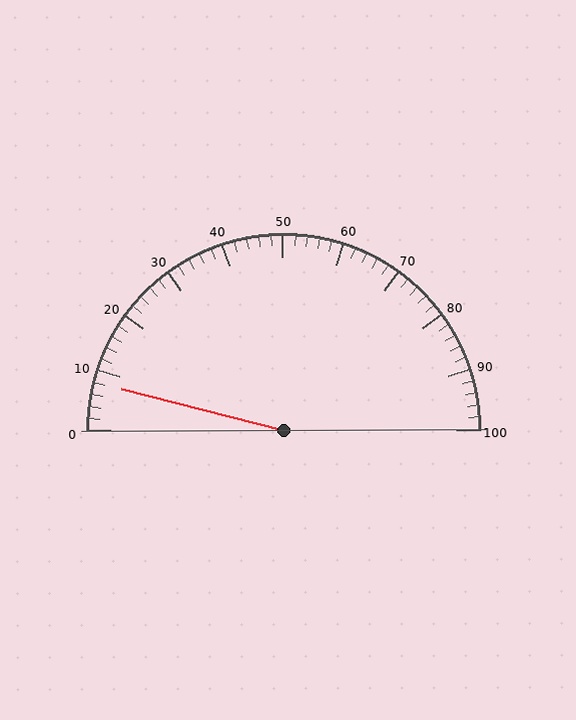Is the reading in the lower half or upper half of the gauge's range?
The reading is in the lower half of the range (0 to 100).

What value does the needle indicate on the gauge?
The needle indicates approximately 8.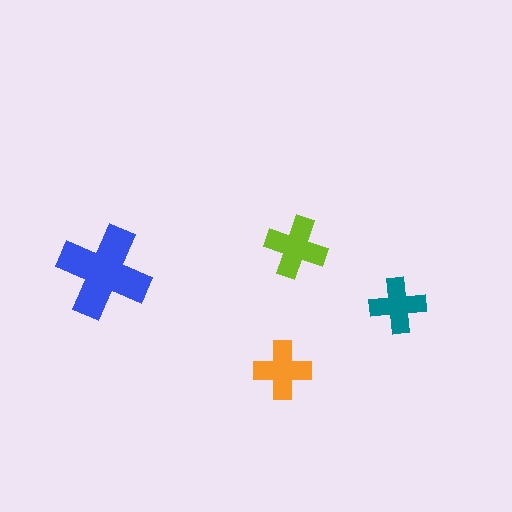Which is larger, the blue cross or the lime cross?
The blue one.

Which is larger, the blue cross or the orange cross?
The blue one.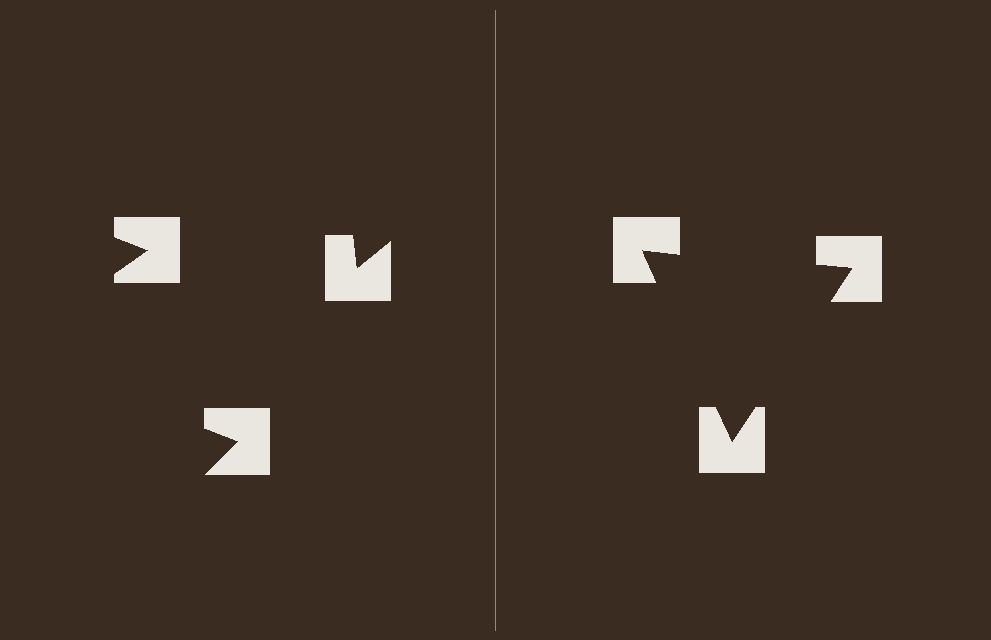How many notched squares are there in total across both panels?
6 — 3 on each side.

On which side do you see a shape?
An illusory triangle appears on the right side. On the left side the wedge cuts are rotated, so no coherent shape forms.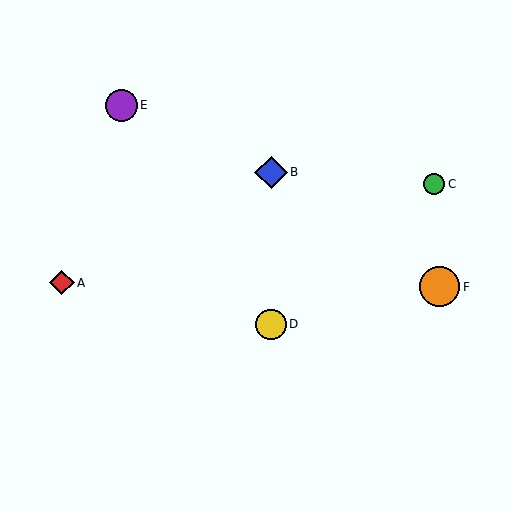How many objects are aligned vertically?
2 objects (B, D) are aligned vertically.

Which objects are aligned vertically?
Objects B, D are aligned vertically.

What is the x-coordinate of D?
Object D is at x≈271.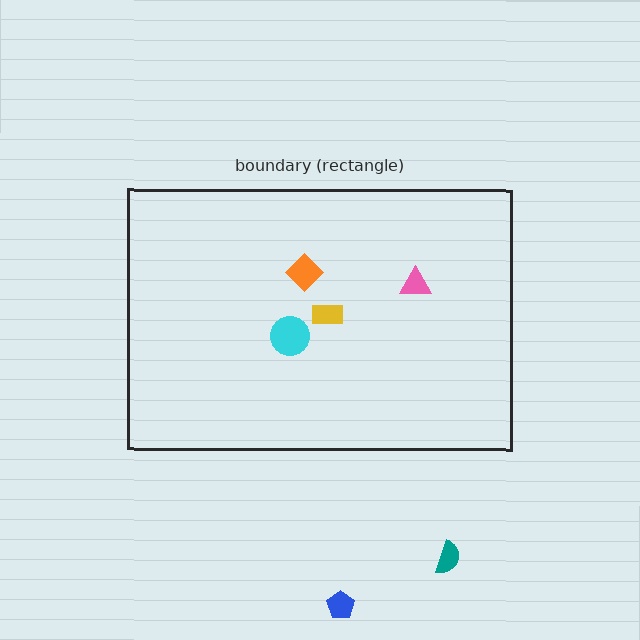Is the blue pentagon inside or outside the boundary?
Outside.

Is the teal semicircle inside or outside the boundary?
Outside.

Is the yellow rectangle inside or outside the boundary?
Inside.